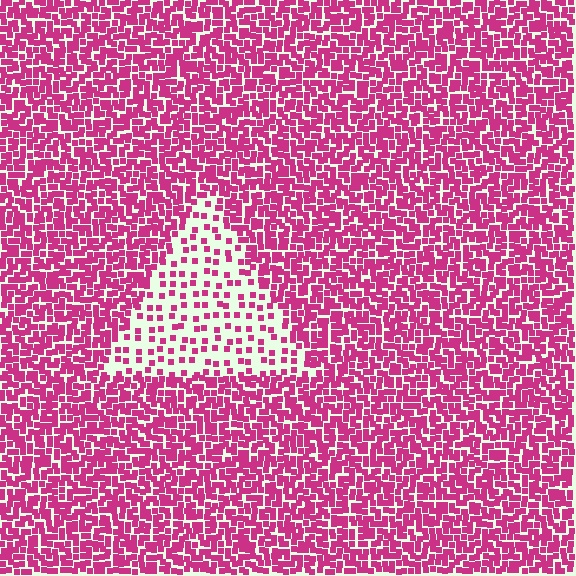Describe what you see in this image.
The image contains small magenta elements arranged at two different densities. A triangle-shaped region is visible where the elements are less densely packed than the surrounding area.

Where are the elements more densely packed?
The elements are more densely packed outside the triangle boundary.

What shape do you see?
I see a triangle.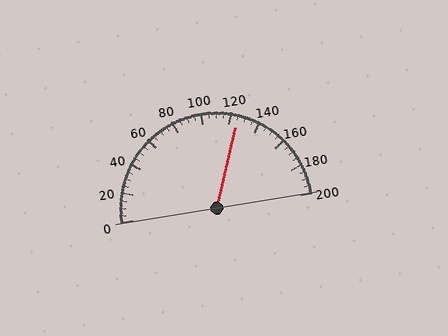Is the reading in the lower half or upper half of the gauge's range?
The reading is in the upper half of the range (0 to 200).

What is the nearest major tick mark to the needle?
The nearest major tick mark is 120.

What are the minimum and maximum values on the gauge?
The gauge ranges from 0 to 200.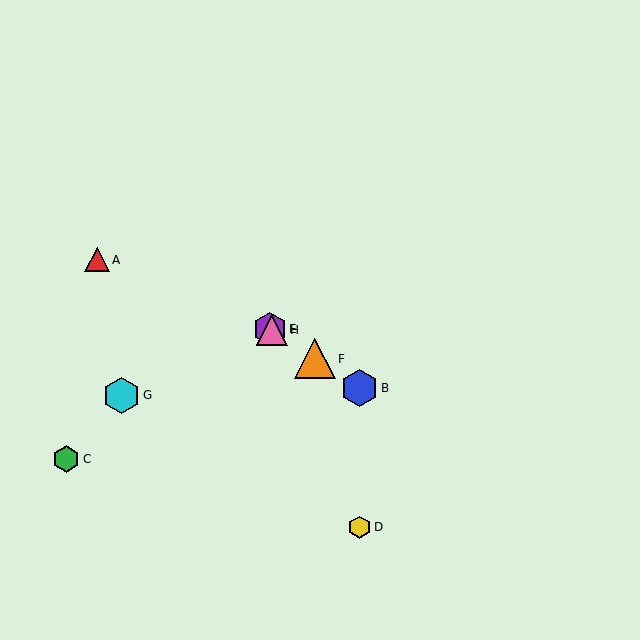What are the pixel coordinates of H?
Object H is at (272, 330).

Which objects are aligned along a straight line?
Objects B, E, F, H are aligned along a straight line.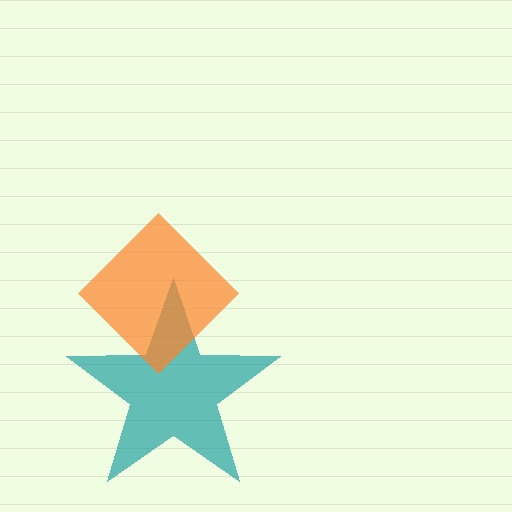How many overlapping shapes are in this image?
There are 2 overlapping shapes in the image.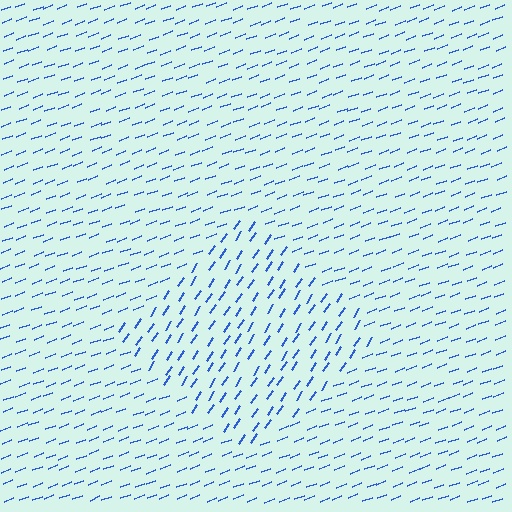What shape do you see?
I see a diamond.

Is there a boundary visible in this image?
Yes, there is a texture boundary formed by a change in line orientation.